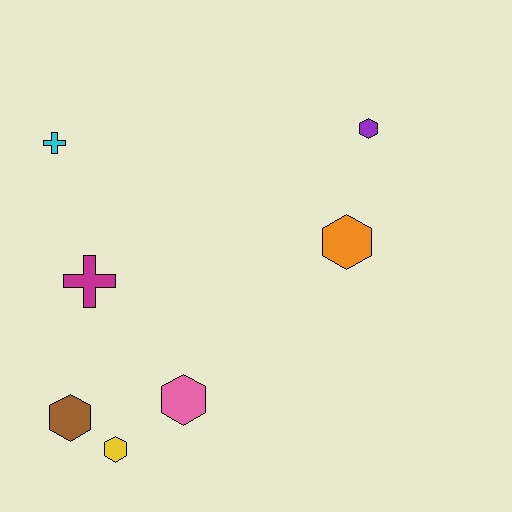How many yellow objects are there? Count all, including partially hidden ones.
There is 1 yellow object.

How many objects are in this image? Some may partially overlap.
There are 7 objects.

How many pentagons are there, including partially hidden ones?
There are no pentagons.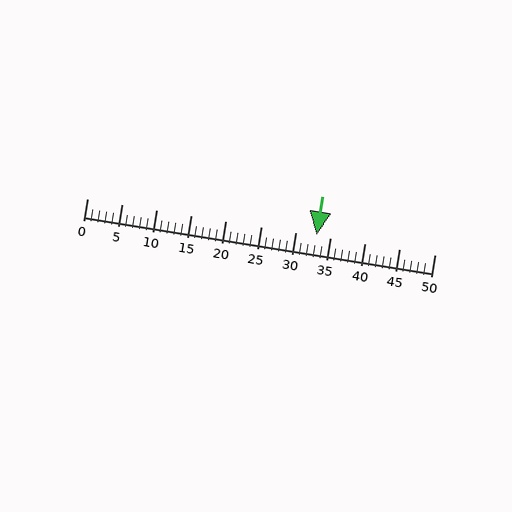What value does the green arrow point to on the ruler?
The green arrow points to approximately 33.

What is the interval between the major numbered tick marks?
The major tick marks are spaced 5 units apart.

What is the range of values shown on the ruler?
The ruler shows values from 0 to 50.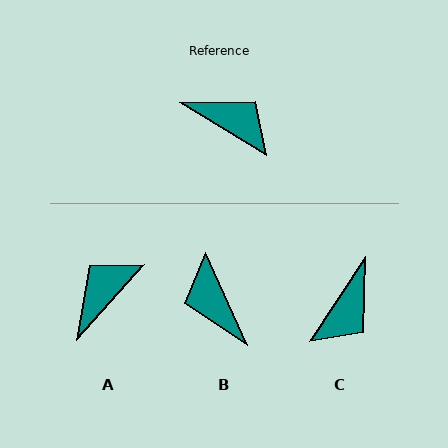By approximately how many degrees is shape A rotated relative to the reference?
Approximately 79 degrees counter-clockwise.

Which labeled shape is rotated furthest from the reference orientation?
B, about 145 degrees away.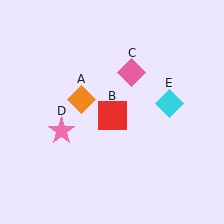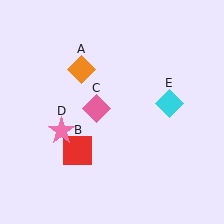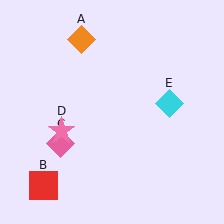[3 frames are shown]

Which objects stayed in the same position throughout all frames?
Pink star (object D) and cyan diamond (object E) remained stationary.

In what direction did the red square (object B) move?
The red square (object B) moved down and to the left.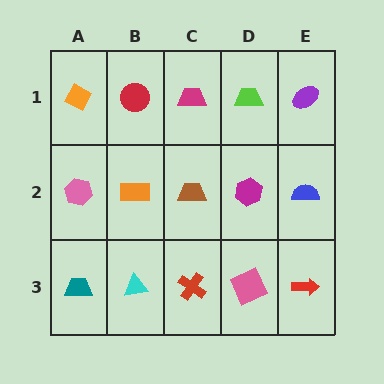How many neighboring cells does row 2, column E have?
3.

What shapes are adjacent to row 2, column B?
A red circle (row 1, column B), a cyan triangle (row 3, column B), a pink hexagon (row 2, column A), a brown trapezoid (row 2, column C).